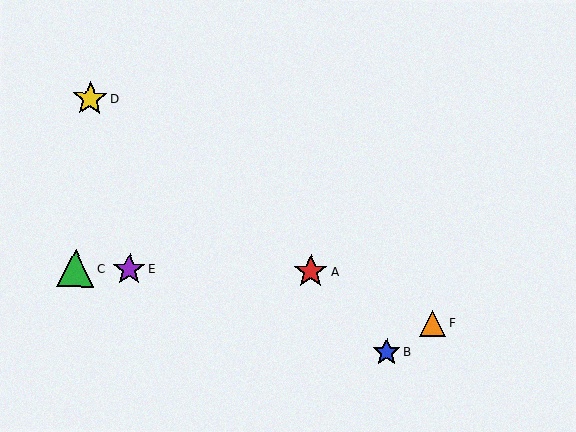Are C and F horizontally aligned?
No, C is at y≈269 and F is at y≈323.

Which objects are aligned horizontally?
Objects A, C, E are aligned horizontally.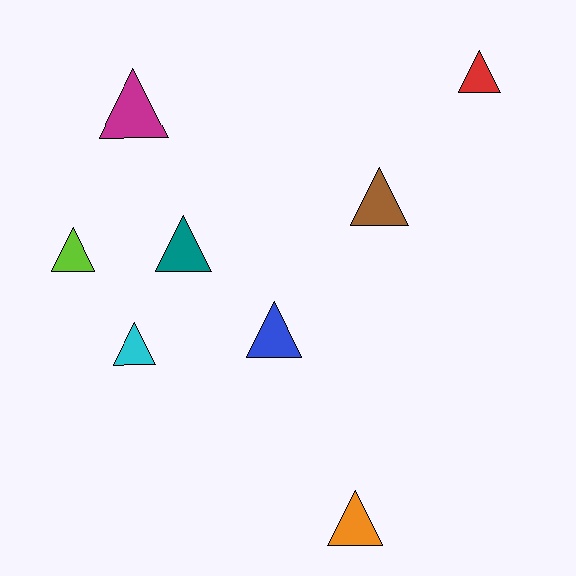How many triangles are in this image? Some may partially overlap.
There are 8 triangles.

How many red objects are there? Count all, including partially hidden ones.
There is 1 red object.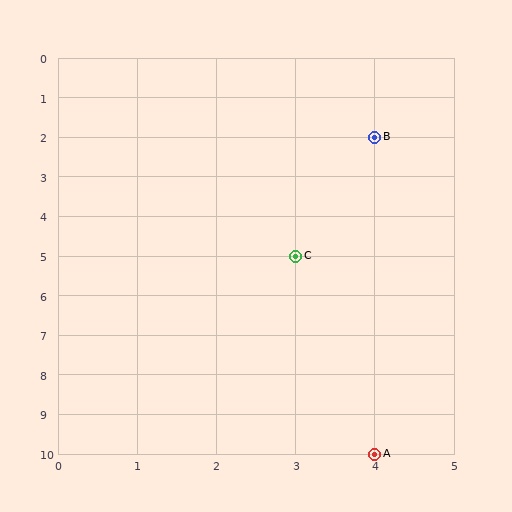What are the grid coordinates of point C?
Point C is at grid coordinates (3, 5).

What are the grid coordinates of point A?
Point A is at grid coordinates (4, 10).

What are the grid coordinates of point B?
Point B is at grid coordinates (4, 2).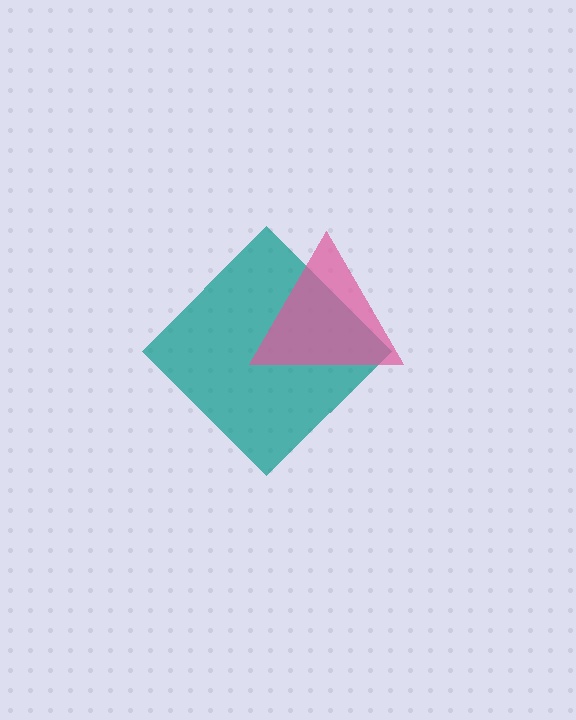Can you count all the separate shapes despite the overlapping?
Yes, there are 2 separate shapes.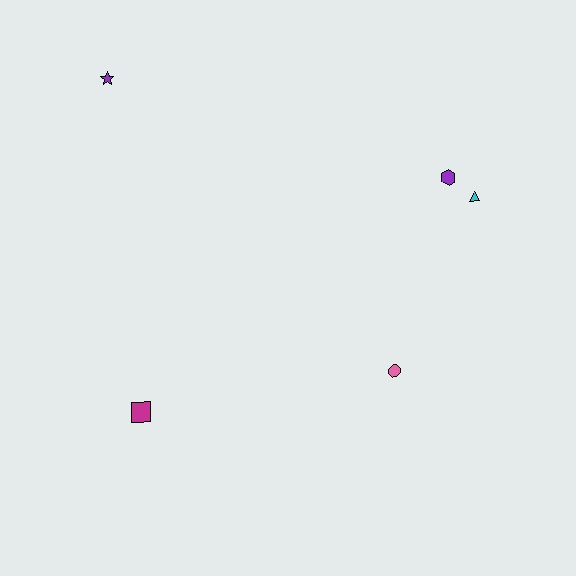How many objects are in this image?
There are 5 objects.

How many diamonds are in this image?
There are no diamonds.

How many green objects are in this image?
There are no green objects.